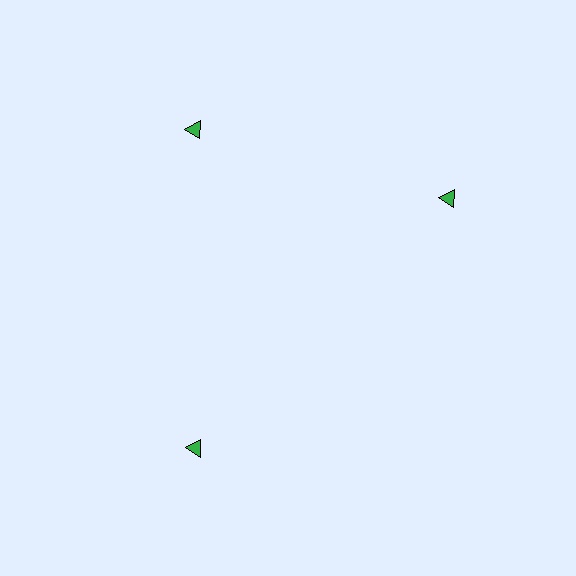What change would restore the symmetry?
The symmetry would be restored by rotating it back into even spacing with its neighbors so that all 3 triangles sit at equal angles and equal distance from the center.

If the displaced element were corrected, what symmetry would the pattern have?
It would have 3-fold rotational symmetry — the pattern would map onto itself every 120 degrees.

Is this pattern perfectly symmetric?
No. The 3 green triangles are arranged in a ring, but one element near the 3 o'clock position is rotated out of alignment along the ring, breaking the 3-fold rotational symmetry.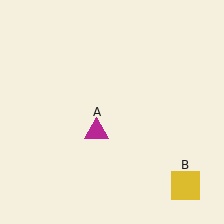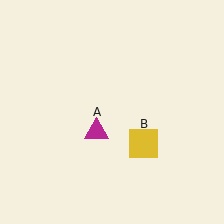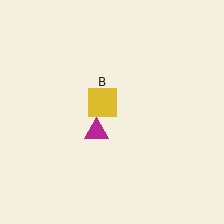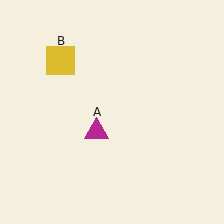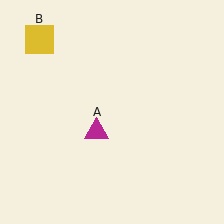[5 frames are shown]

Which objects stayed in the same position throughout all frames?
Magenta triangle (object A) remained stationary.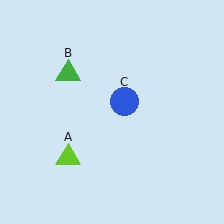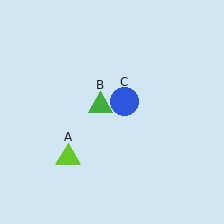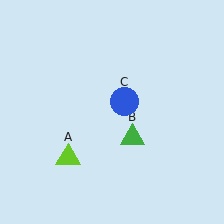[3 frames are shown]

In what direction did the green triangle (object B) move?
The green triangle (object B) moved down and to the right.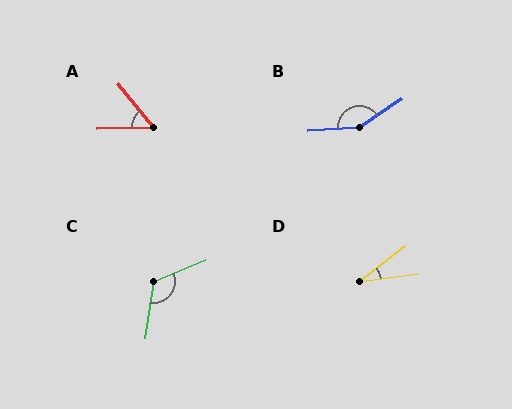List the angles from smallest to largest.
D (30°), A (52°), C (122°), B (150°).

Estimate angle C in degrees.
Approximately 122 degrees.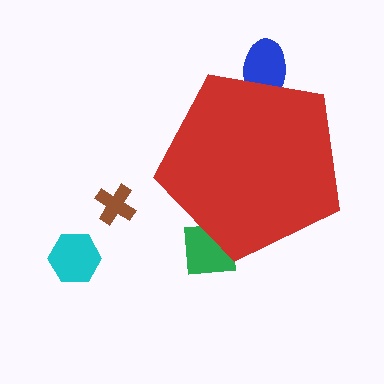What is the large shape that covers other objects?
A red pentagon.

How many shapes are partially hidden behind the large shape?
2 shapes are partially hidden.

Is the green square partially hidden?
Yes, the green square is partially hidden behind the red pentagon.